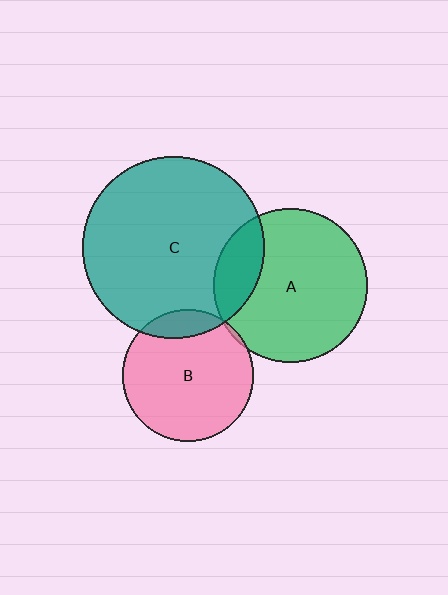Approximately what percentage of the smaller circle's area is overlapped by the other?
Approximately 5%.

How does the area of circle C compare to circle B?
Approximately 1.9 times.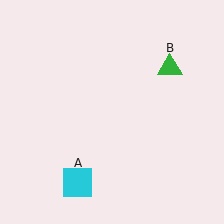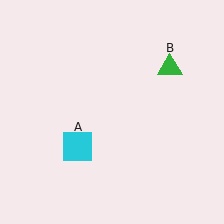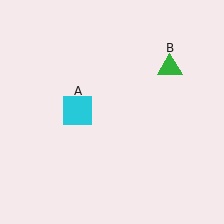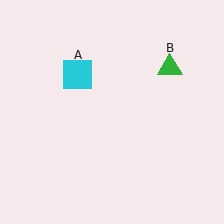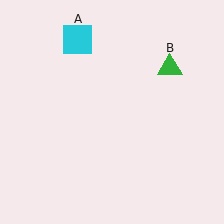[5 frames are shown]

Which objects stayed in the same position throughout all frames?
Green triangle (object B) remained stationary.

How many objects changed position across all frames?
1 object changed position: cyan square (object A).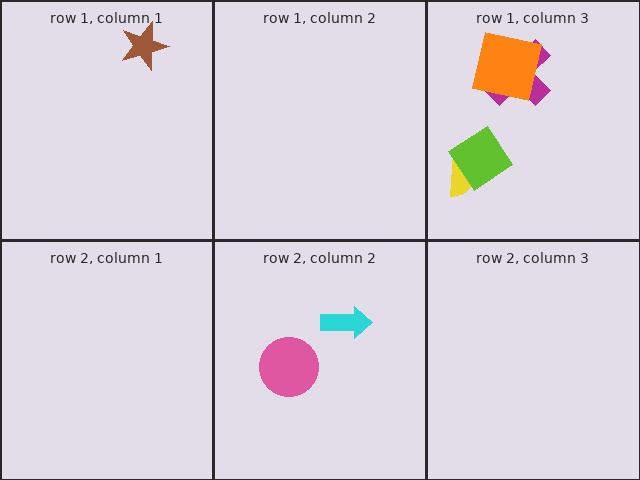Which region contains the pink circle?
The row 2, column 2 region.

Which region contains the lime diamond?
The row 1, column 3 region.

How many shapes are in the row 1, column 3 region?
4.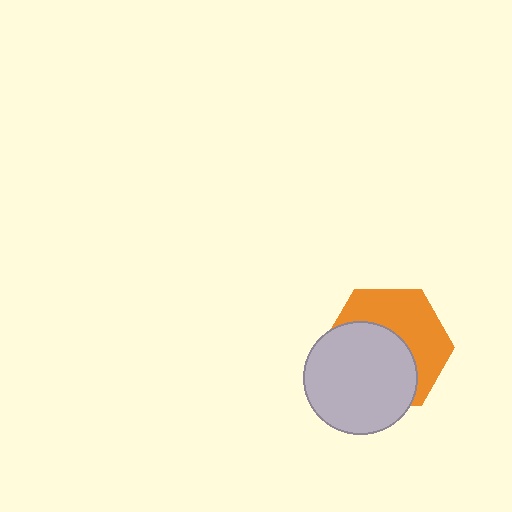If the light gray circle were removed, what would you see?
You would see the complete orange hexagon.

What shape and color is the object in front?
The object in front is a light gray circle.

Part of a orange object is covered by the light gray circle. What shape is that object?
It is a hexagon.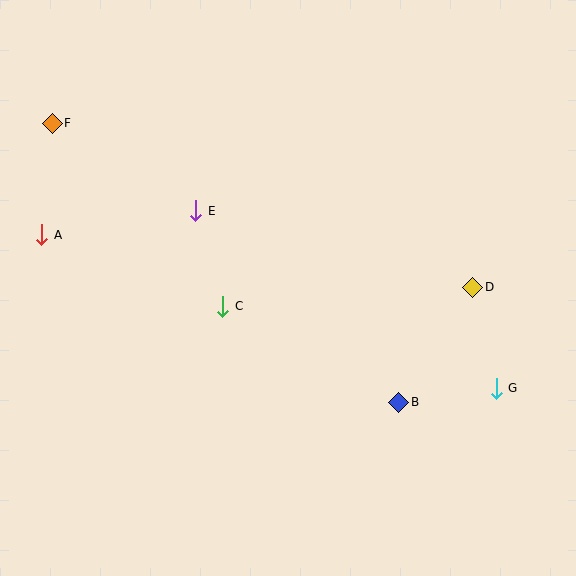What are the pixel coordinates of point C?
Point C is at (223, 306).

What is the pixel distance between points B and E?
The distance between B and E is 279 pixels.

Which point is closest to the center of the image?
Point C at (223, 306) is closest to the center.